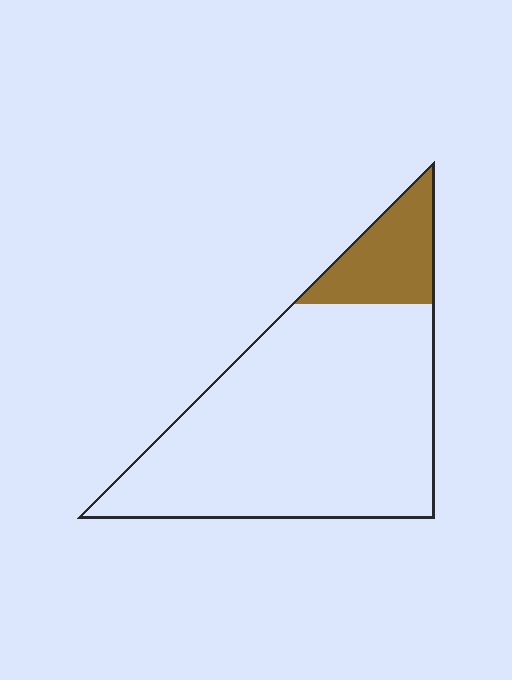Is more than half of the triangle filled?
No.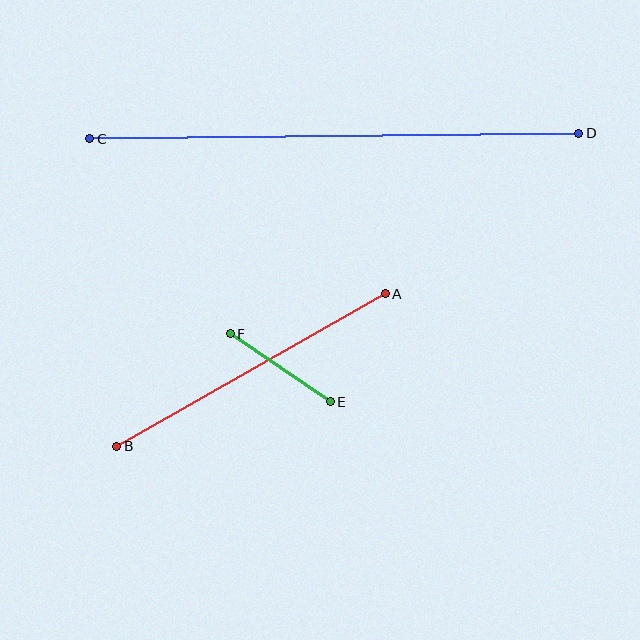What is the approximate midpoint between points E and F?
The midpoint is at approximately (280, 368) pixels.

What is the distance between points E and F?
The distance is approximately 121 pixels.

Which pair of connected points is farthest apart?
Points C and D are farthest apart.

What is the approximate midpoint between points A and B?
The midpoint is at approximately (251, 370) pixels.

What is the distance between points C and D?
The distance is approximately 489 pixels.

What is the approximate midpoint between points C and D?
The midpoint is at approximately (334, 136) pixels.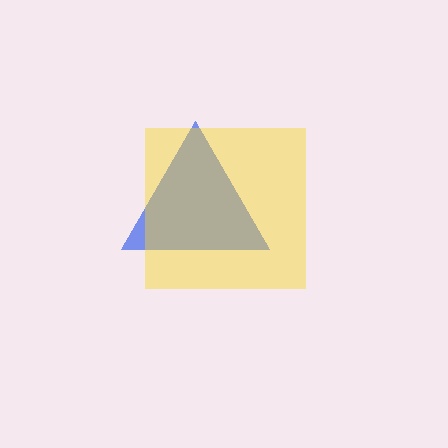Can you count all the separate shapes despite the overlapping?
Yes, there are 2 separate shapes.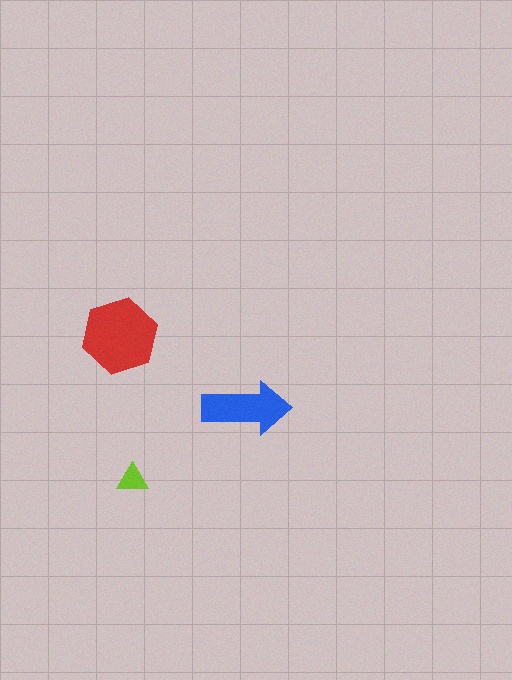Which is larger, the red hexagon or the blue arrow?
The red hexagon.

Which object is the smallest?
The lime triangle.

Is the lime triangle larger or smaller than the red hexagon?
Smaller.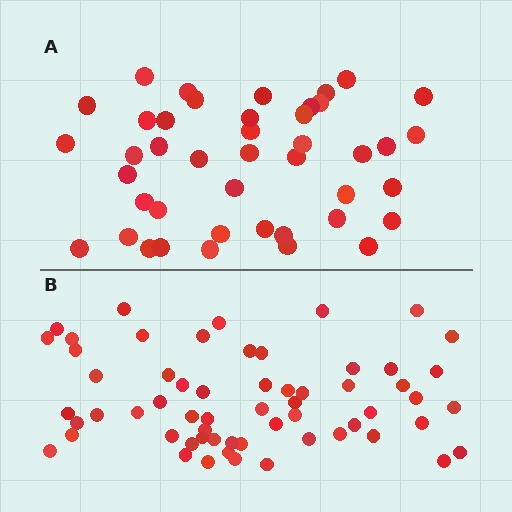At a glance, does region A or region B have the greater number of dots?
Region B (the bottom region) has more dots.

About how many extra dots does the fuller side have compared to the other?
Region B has approximately 15 more dots than region A.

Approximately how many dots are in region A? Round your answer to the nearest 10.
About 40 dots. (The exact count is 43, which rounds to 40.)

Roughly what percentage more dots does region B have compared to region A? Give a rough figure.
About 40% more.